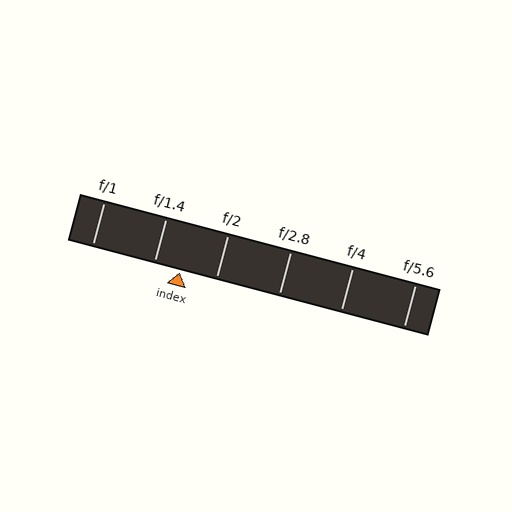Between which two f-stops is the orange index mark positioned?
The index mark is between f/1.4 and f/2.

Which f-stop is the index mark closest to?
The index mark is closest to f/1.4.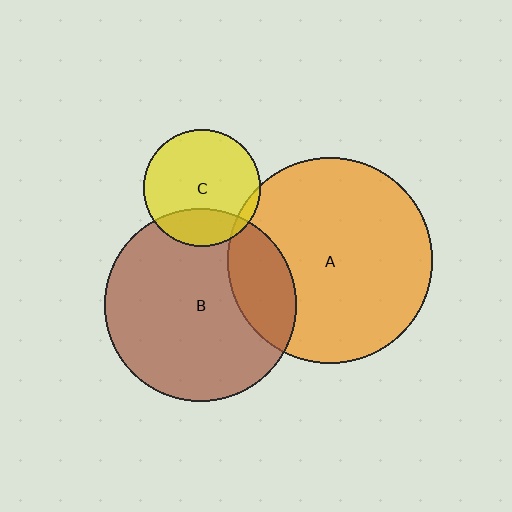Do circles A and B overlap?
Yes.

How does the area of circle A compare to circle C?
Approximately 3.1 times.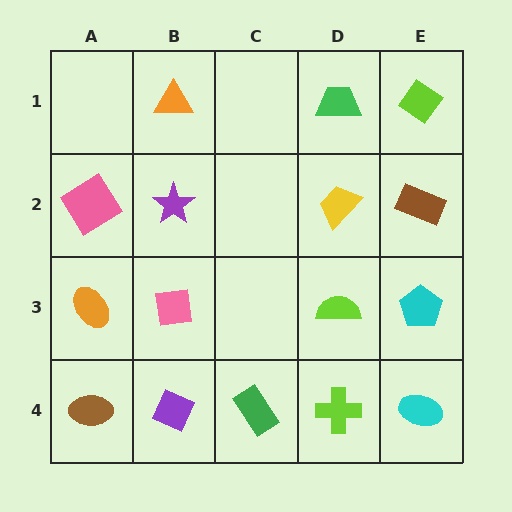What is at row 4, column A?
A brown ellipse.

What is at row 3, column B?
A pink square.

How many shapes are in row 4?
5 shapes.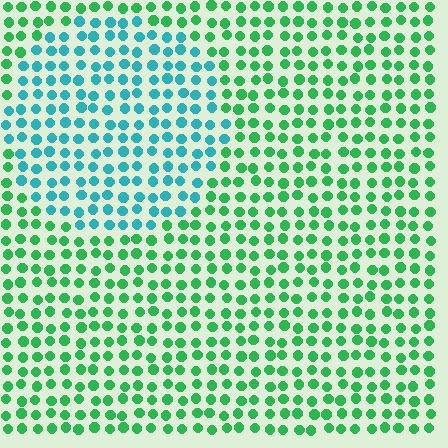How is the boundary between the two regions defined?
The boundary is defined purely by a slight shift in hue (about 47 degrees). Spacing, size, and orientation are identical on both sides.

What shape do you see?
I see a circle.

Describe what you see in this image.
The image is filled with small green elements in a uniform arrangement. A circle-shaped region is visible where the elements are tinted to a slightly different hue, forming a subtle color boundary.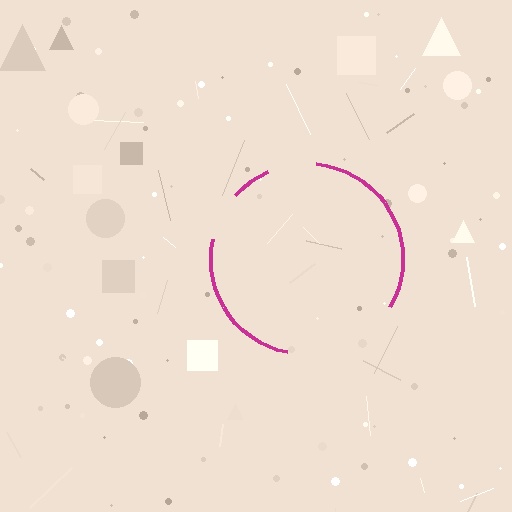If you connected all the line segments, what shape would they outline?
They would outline a circle.